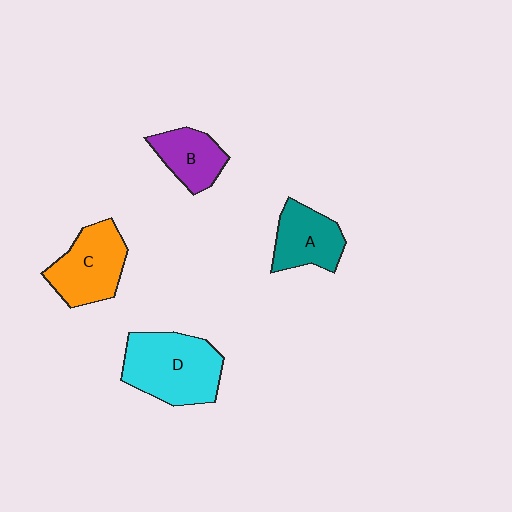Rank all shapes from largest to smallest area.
From largest to smallest: D (cyan), C (orange), A (teal), B (purple).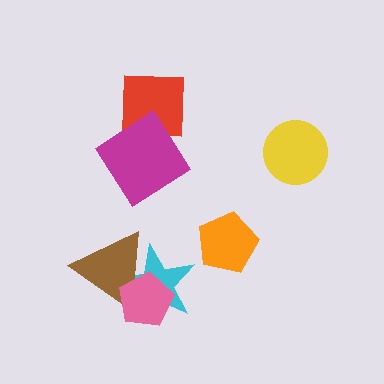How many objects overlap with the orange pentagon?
0 objects overlap with the orange pentagon.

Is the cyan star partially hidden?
Yes, it is partially covered by another shape.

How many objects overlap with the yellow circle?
0 objects overlap with the yellow circle.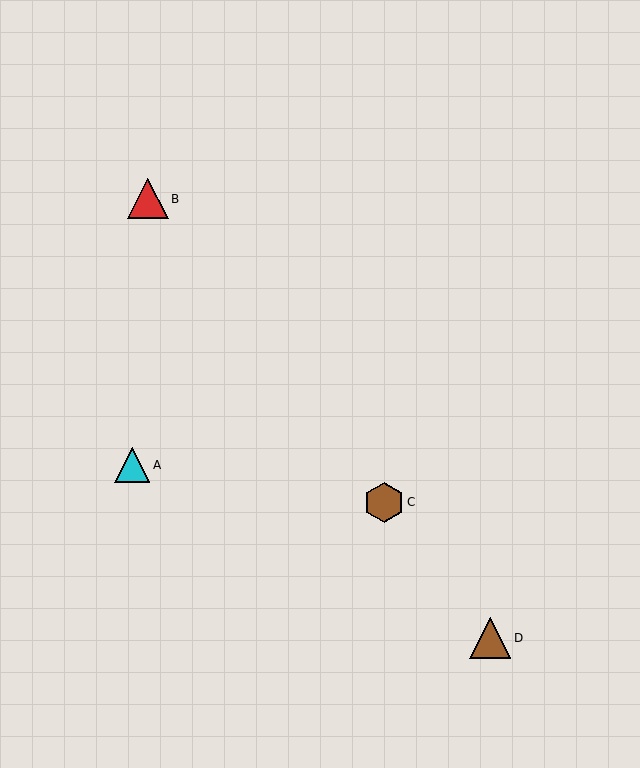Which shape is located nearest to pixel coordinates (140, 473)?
The cyan triangle (labeled A) at (132, 465) is nearest to that location.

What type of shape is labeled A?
Shape A is a cyan triangle.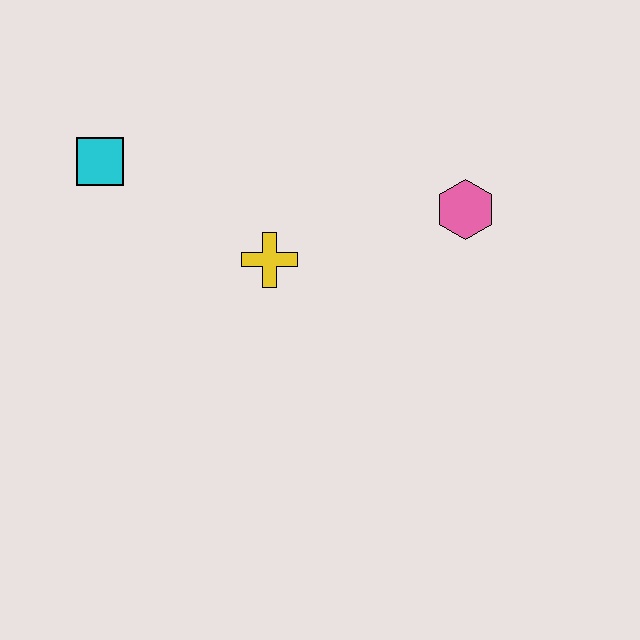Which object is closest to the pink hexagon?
The yellow cross is closest to the pink hexagon.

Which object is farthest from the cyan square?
The pink hexagon is farthest from the cyan square.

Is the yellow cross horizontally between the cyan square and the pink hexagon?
Yes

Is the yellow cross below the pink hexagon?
Yes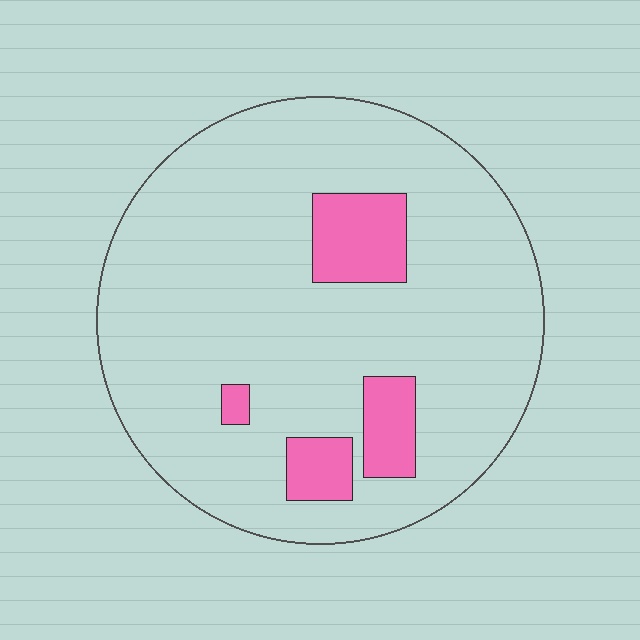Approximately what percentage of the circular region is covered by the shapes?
Approximately 10%.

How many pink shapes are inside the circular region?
4.